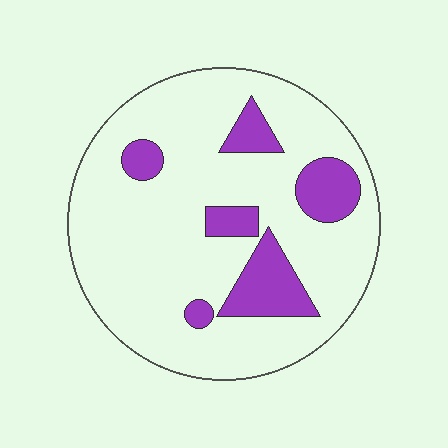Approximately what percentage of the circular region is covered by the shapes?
Approximately 20%.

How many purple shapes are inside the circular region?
6.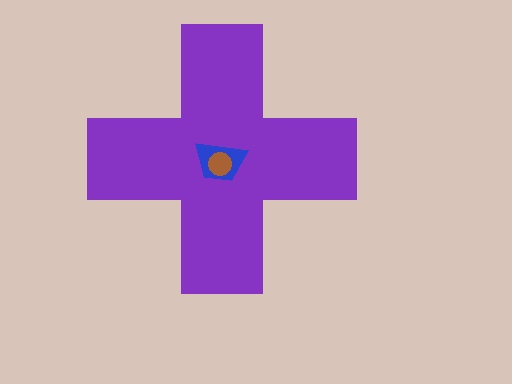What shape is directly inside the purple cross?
The blue trapezoid.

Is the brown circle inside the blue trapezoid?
Yes.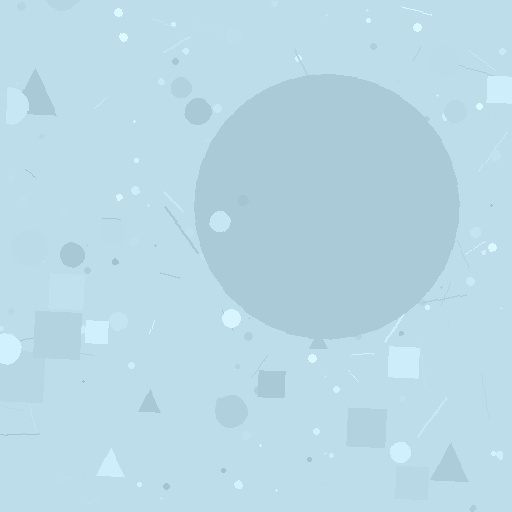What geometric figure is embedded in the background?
A circle is embedded in the background.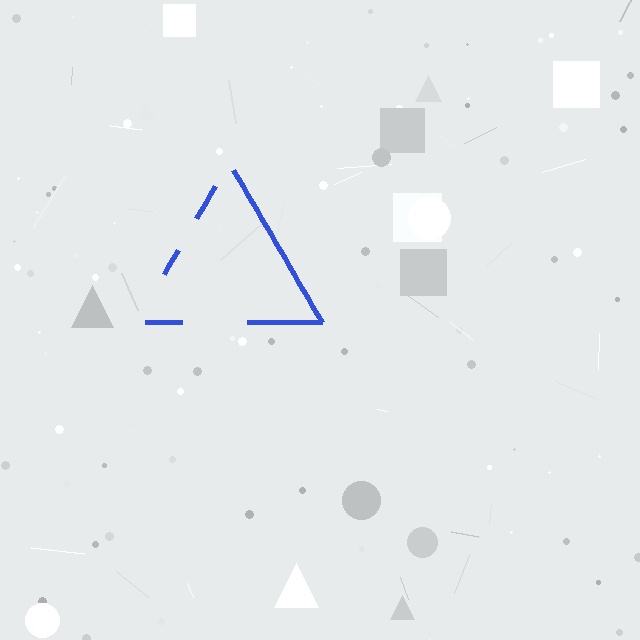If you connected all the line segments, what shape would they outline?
They would outline a triangle.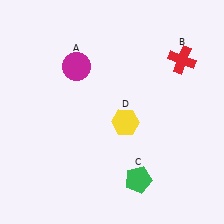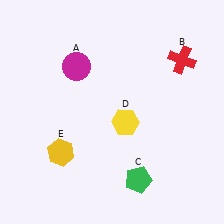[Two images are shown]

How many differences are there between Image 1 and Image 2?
There is 1 difference between the two images.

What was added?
A yellow hexagon (E) was added in Image 2.